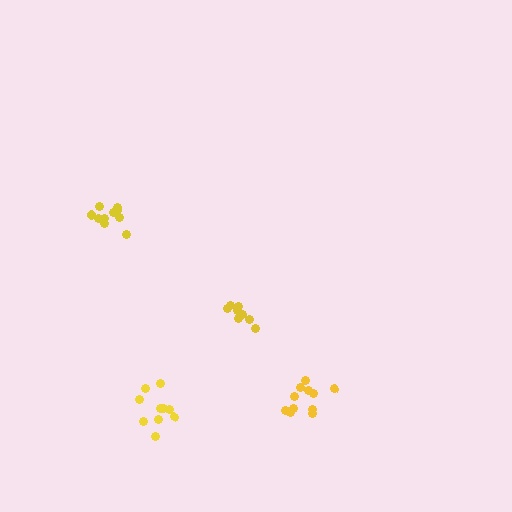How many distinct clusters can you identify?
There are 4 distinct clusters.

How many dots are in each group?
Group 1: 11 dots, Group 2: 8 dots, Group 3: 10 dots, Group 4: 10 dots (39 total).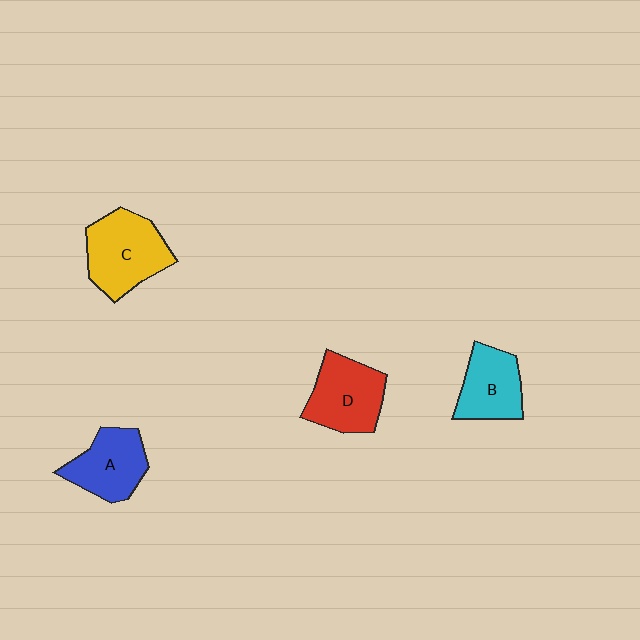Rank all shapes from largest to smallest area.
From largest to smallest: C (yellow), D (red), A (blue), B (cyan).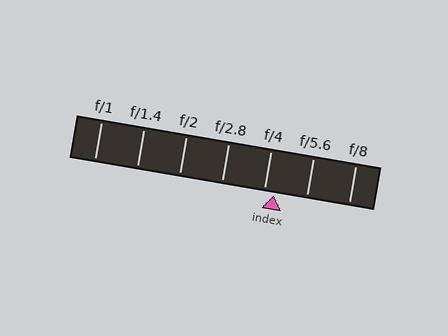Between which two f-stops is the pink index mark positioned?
The index mark is between f/4 and f/5.6.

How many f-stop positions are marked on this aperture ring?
There are 7 f-stop positions marked.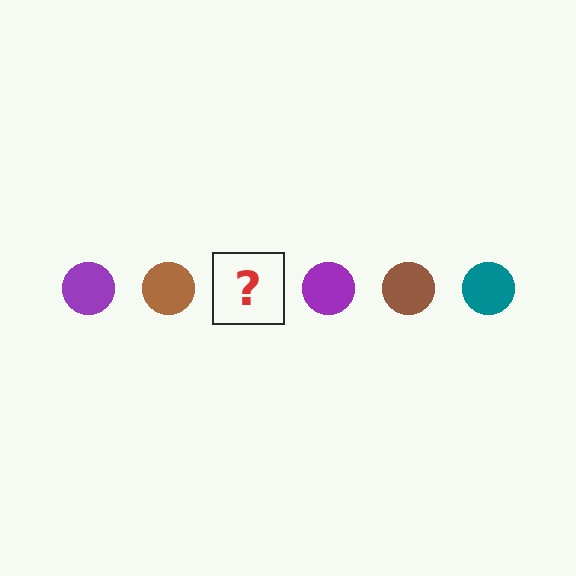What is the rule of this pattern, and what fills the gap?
The rule is that the pattern cycles through purple, brown, teal circles. The gap should be filled with a teal circle.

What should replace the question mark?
The question mark should be replaced with a teal circle.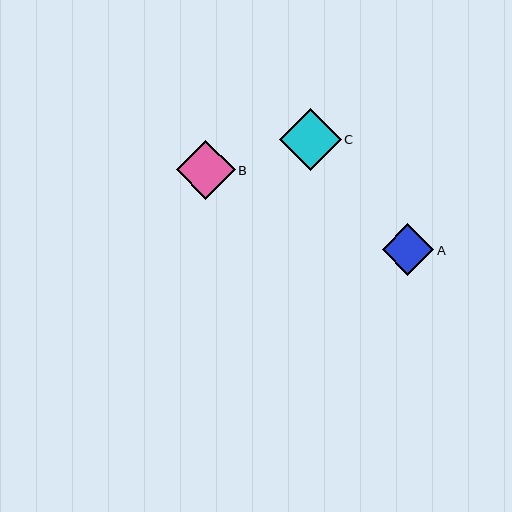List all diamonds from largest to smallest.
From largest to smallest: C, B, A.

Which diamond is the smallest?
Diamond A is the smallest with a size of approximately 52 pixels.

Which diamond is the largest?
Diamond C is the largest with a size of approximately 62 pixels.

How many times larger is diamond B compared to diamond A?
Diamond B is approximately 1.1 times the size of diamond A.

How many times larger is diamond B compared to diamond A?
Diamond B is approximately 1.1 times the size of diamond A.